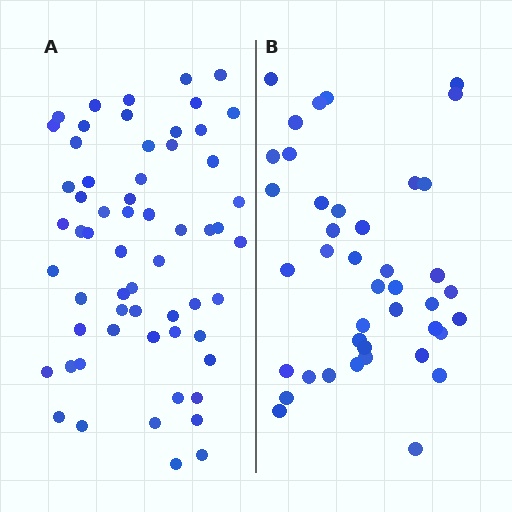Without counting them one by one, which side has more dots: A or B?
Region A (the left region) has more dots.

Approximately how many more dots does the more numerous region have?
Region A has approximately 20 more dots than region B.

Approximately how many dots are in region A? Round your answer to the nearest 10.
About 60 dots.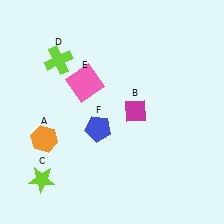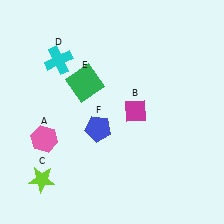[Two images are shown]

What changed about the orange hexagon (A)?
In Image 1, A is orange. In Image 2, it changed to pink.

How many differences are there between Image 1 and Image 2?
There are 3 differences between the two images.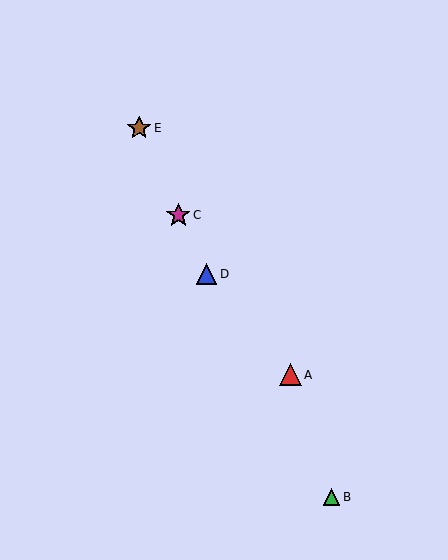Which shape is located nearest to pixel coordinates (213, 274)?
The blue triangle (labeled D) at (206, 274) is nearest to that location.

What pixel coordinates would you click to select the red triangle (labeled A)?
Click at (290, 375) to select the red triangle A.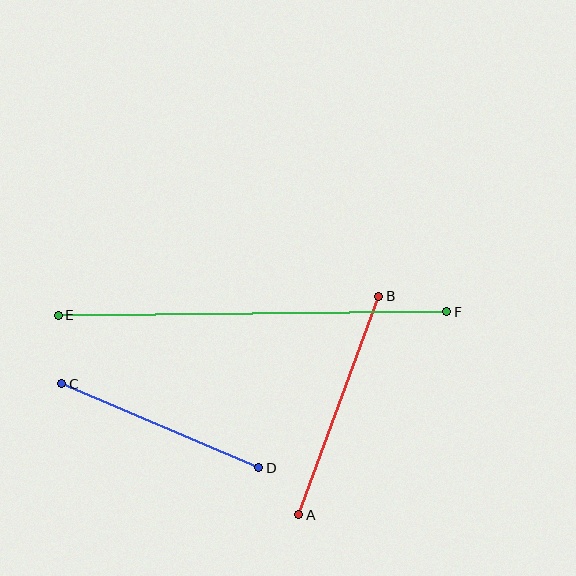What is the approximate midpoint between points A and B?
The midpoint is at approximately (339, 405) pixels.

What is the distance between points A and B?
The distance is approximately 233 pixels.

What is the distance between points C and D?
The distance is approximately 214 pixels.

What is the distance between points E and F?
The distance is approximately 388 pixels.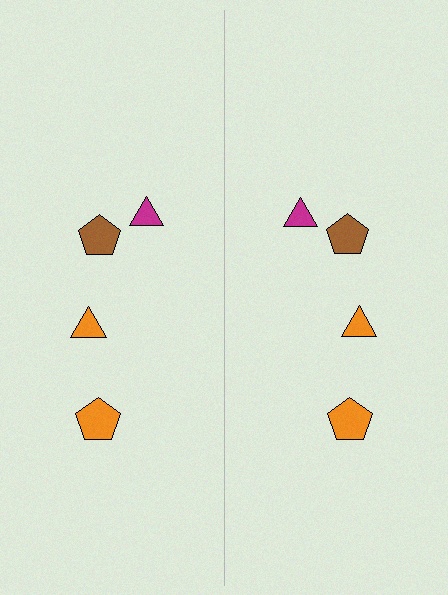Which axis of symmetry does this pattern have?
The pattern has a vertical axis of symmetry running through the center of the image.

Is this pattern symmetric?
Yes, this pattern has bilateral (reflection) symmetry.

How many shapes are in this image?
There are 8 shapes in this image.